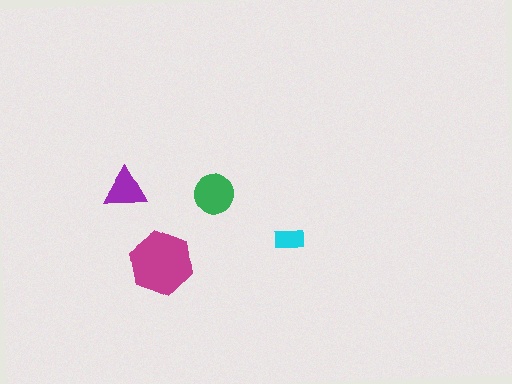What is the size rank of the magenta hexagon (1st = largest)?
1st.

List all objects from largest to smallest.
The magenta hexagon, the green circle, the purple triangle, the cyan rectangle.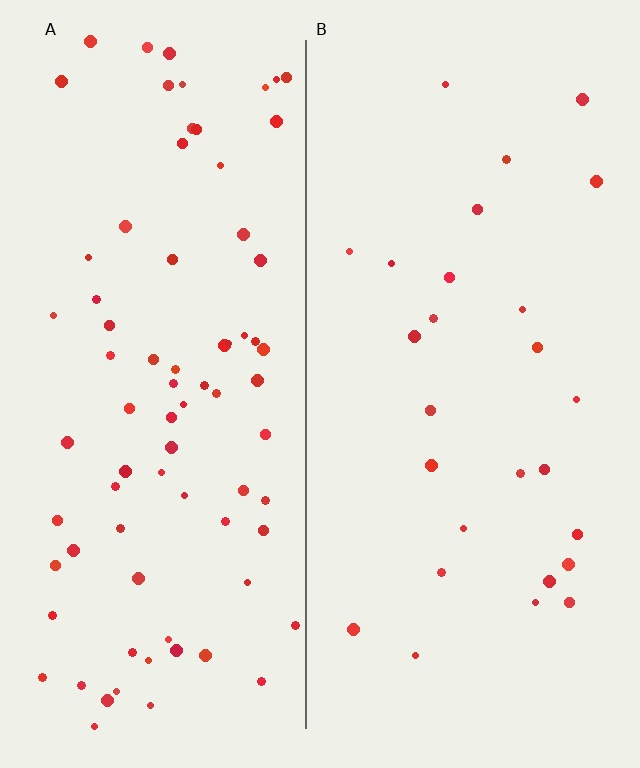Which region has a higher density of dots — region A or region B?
A (the left).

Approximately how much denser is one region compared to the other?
Approximately 2.9× — region A over region B.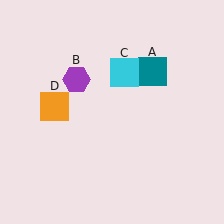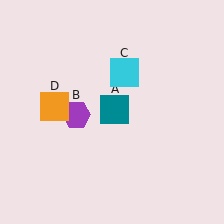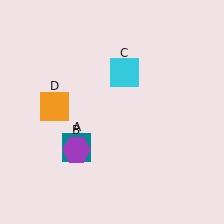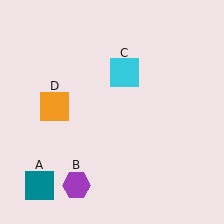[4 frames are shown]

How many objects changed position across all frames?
2 objects changed position: teal square (object A), purple hexagon (object B).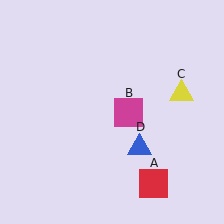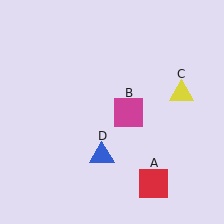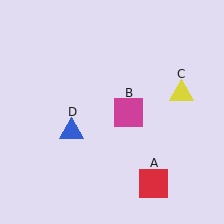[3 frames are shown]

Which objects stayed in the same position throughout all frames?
Red square (object A) and magenta square (object B) and yellow triangle (object C) remained stationary.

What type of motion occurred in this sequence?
The blue triangle (object D) rotated clockwise around the center of the scene.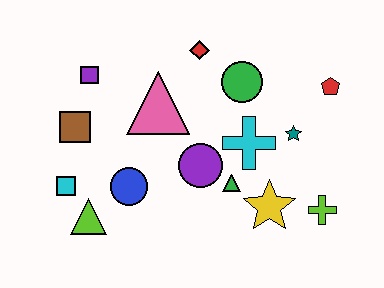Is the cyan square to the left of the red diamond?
Yes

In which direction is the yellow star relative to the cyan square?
The yellow star is to the right of the cyan square.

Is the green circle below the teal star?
No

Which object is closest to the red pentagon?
The teal star is closest to the red pentagon.